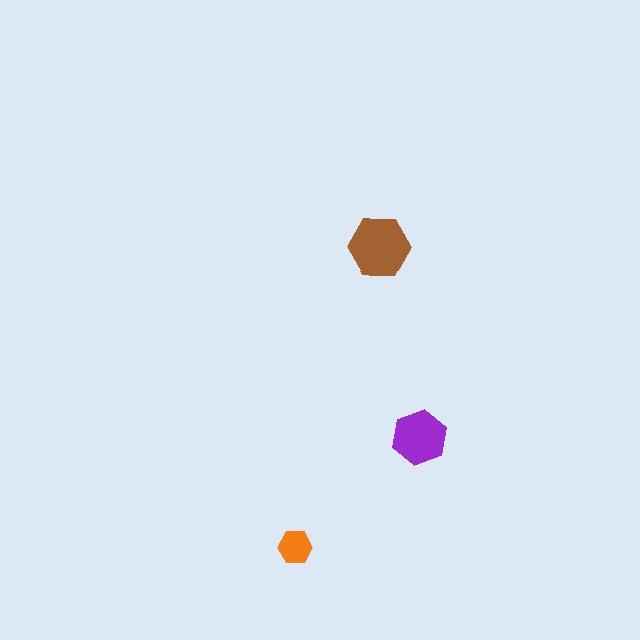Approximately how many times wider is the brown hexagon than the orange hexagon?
About 2 times wider.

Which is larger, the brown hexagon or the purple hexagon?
The brown one.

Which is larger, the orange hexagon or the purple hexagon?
The purple one.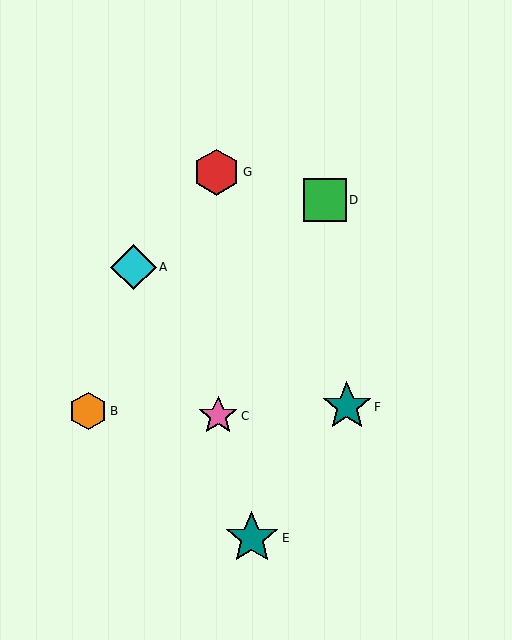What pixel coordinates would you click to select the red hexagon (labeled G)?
Click at (216, 172) to select the red hexagon G.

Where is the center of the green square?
The center of the green square is at (325, 200).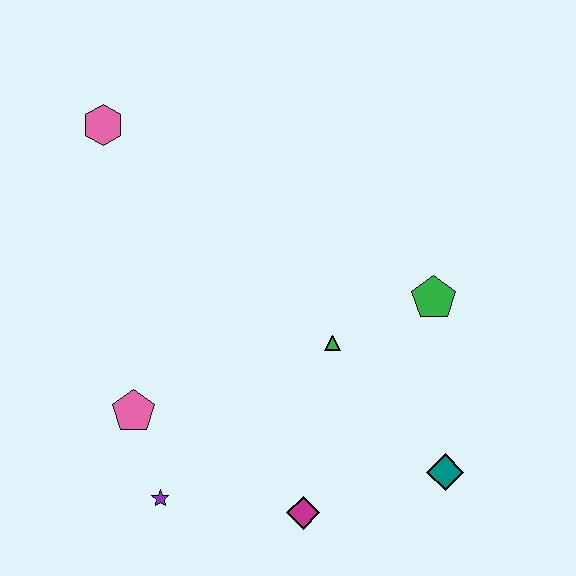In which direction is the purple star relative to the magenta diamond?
The purple star is to the left of the magenta diamond.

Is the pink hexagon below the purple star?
No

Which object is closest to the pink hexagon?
The pink pentagon is closest to the pink hexagon.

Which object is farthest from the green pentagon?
The pink hexagon is farthest from the green pentagon.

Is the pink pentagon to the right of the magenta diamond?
No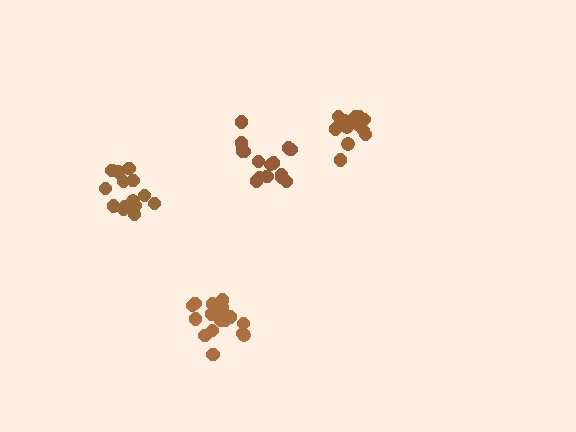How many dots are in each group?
Group 1: 16 dots, Group 2: 17 dots, Group 3: 16 dots, Group 4: 15 dots (64 total).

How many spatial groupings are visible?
There are 4 spatial groupings.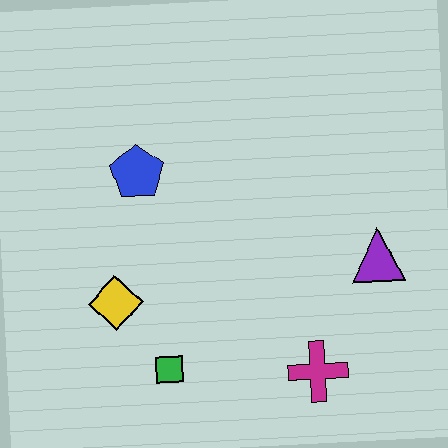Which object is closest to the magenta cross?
The purple triangle is closest to the magenta cross.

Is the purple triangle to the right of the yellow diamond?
Yes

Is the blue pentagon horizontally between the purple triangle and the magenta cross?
No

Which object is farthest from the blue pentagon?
The magenta cross is farthest from the blue pentagon.